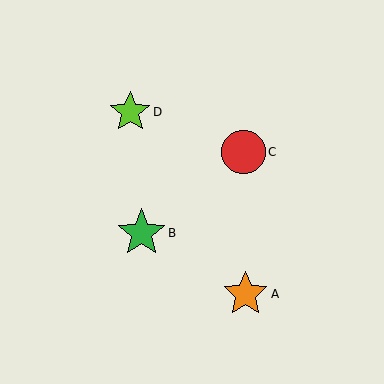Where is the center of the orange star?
The center of the orange star is at (245, 294).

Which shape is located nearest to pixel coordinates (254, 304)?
The orange star (labeled A) at (245, 294) is nearest to that location.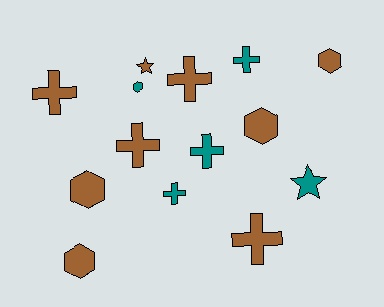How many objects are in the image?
There are 14 objects.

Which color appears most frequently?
Brown, with 9 objects.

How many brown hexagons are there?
There are 4 brown hexagons.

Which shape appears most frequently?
Cross, with 7 objects.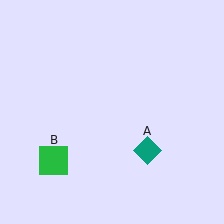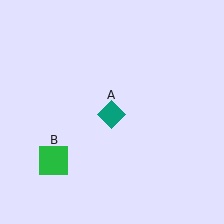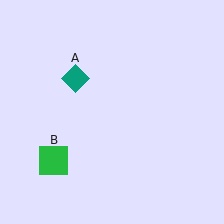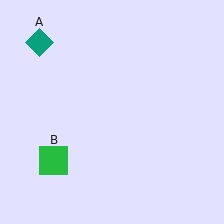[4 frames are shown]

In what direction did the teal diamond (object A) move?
The teal diamond (object A) moved up and to the left.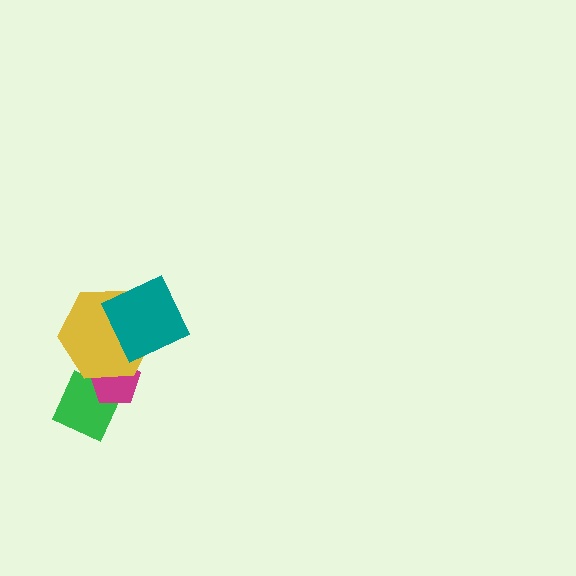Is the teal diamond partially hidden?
No, no other shape covers it.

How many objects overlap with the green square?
1 object overlaps with the green square.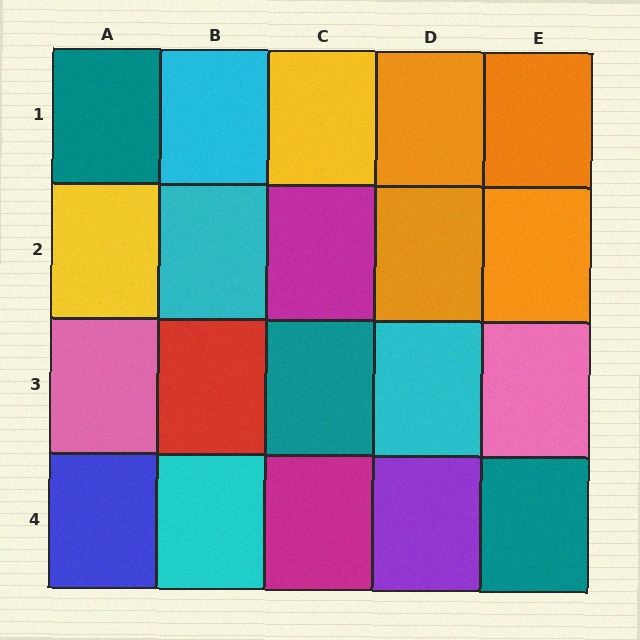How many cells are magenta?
2 cells are magenta.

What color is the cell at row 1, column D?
Orange.